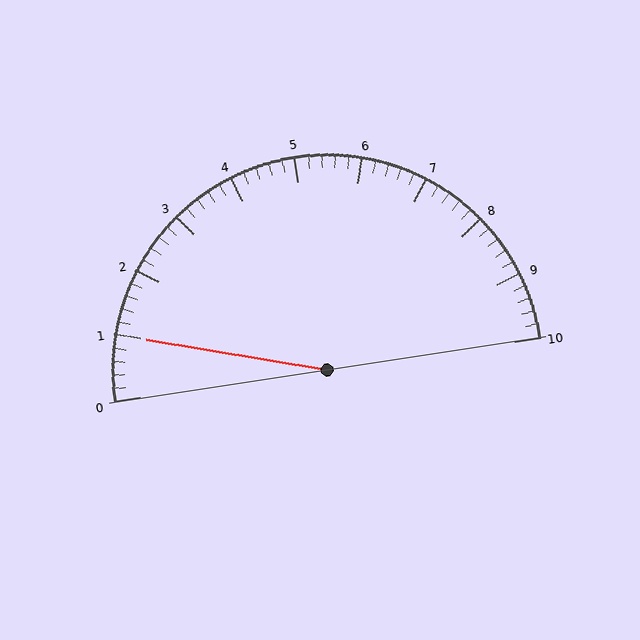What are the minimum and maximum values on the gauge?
The gauge ranges from 0 to 10.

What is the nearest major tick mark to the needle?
The nearest major tick mark is 1.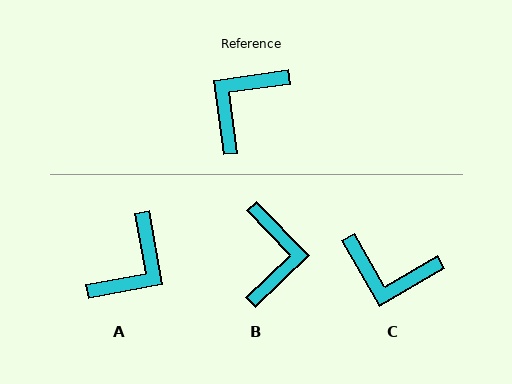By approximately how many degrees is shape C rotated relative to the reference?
Approximately 112 degrees counter-clockwise.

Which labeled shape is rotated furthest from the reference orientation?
A, about 177 degrees away.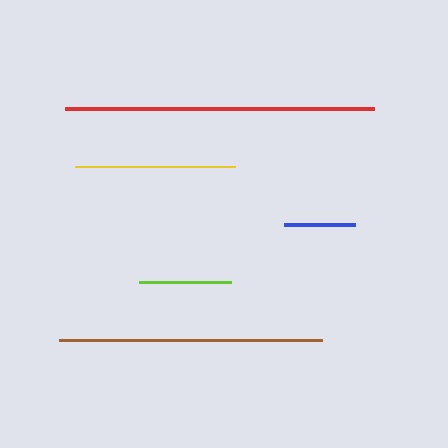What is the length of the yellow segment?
The yellow segment is approximately 160 pixels long.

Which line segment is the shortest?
The blue line is the shortest at approximately 71 pixels.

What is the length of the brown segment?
The brown segment is approximately 263 pixels long.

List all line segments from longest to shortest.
From longest to shortest: red, brown, yellow, lime, blue.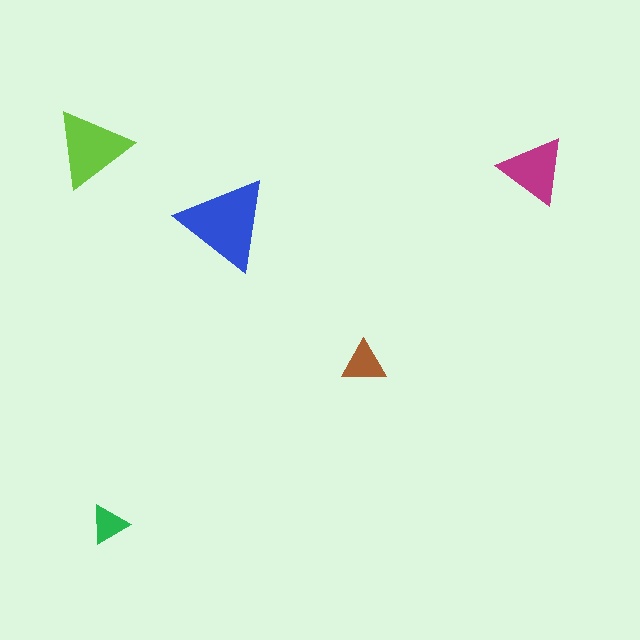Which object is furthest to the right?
The magenta triangle is rightmost.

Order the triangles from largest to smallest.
the blue one, the lime one, the magenta one, the brown one, the green one.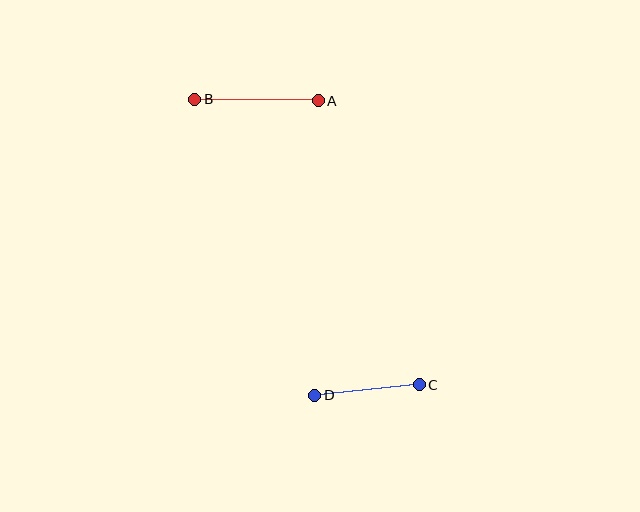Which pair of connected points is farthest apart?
Points A and B are farthest apart.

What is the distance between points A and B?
The distance is approximately 124 pixels.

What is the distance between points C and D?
The distance is approximately 105 pixels.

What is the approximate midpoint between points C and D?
The midpoint is at approximately (367, 390) pixels.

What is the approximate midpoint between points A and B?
The midpoint is at approximately (257, 100) pixels.